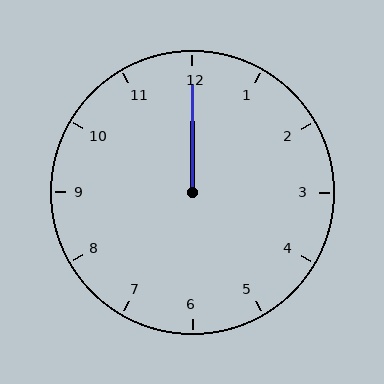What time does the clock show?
12:00.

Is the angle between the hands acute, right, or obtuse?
It is acute.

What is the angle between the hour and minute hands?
Approximately 0 degrees.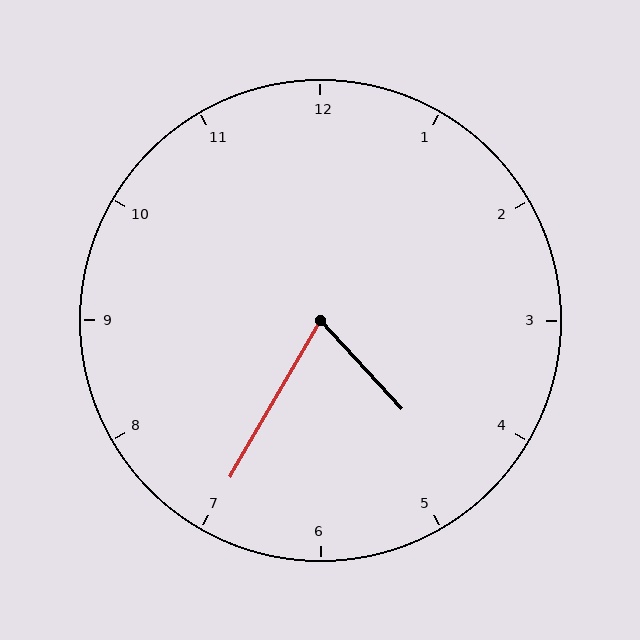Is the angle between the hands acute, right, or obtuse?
It is acute.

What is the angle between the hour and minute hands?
Approximately 72 degrees.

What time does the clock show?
4:35.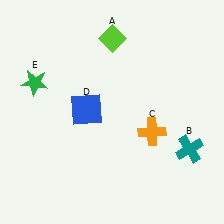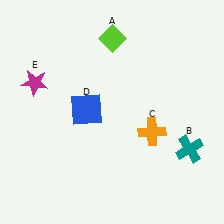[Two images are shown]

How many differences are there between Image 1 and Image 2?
There is 1 difference between the two images.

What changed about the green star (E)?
In Image 1, E is green. In Image 2, it changed to magenta.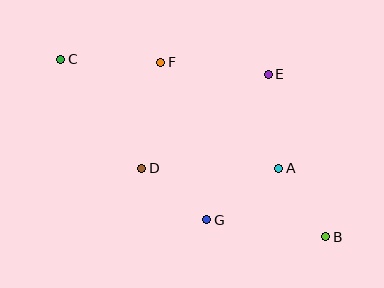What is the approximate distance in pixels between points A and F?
The distance between A and F is approximately 159 pixels.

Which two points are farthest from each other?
Points B and C are farthest from each other.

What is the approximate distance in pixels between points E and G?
The distance between E and G is approximately 158 pixels.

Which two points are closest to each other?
Points A and B are closest to each other.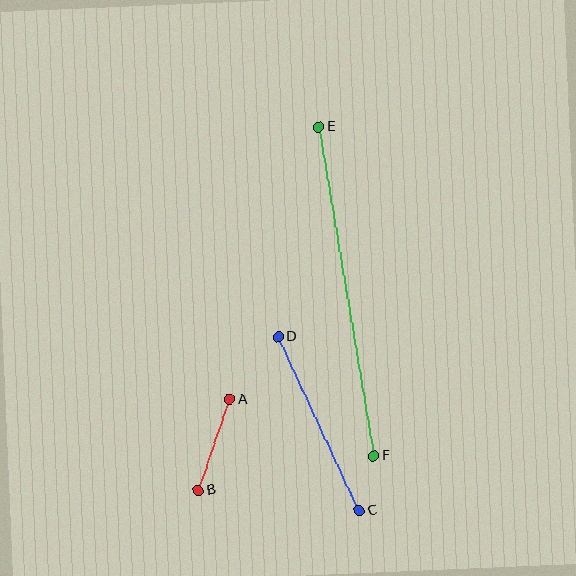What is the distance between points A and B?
The distance is approximately 96 pixels.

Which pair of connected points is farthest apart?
Points E and F are farthest apart.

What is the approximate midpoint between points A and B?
The midpoint is at approximately (214, 445) pixels.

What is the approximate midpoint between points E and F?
The midpoint is at approximately (346, 291) pixels.